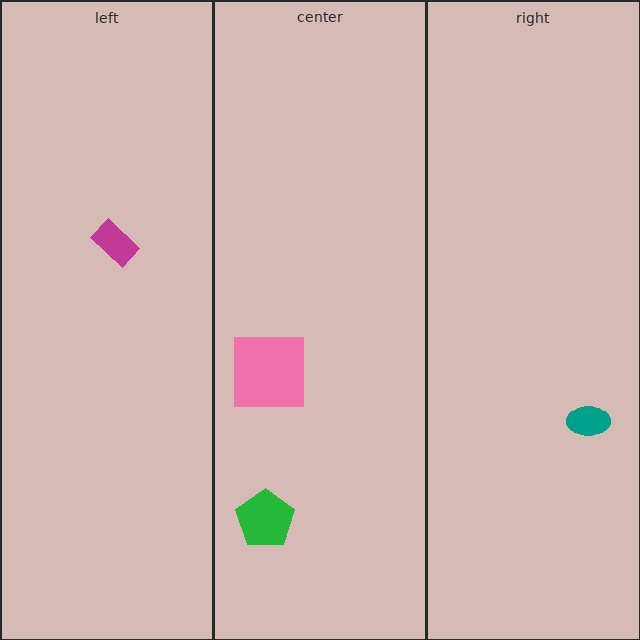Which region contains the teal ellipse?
The right region.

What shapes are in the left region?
The magenta rectangle.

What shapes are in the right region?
The teal ellipse.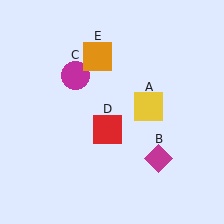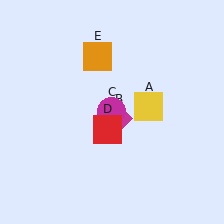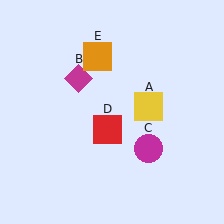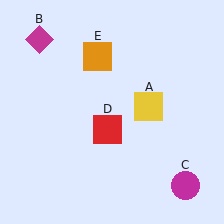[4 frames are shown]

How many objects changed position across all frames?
2 objects changed position: magenta diamond (object B), magenta circle (object C).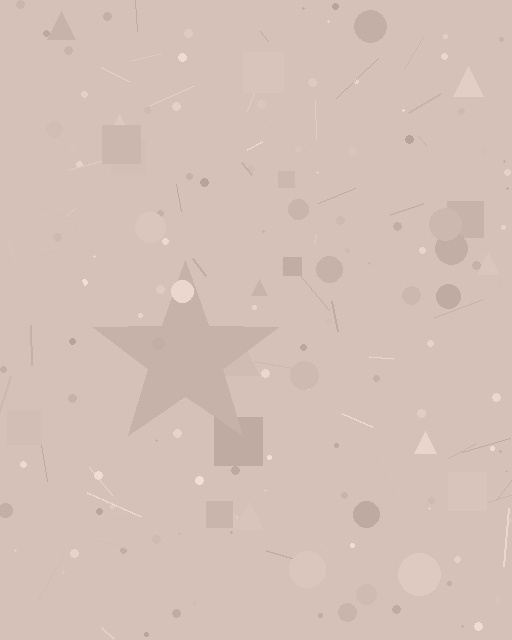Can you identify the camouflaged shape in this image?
The camouflaged shape is a star.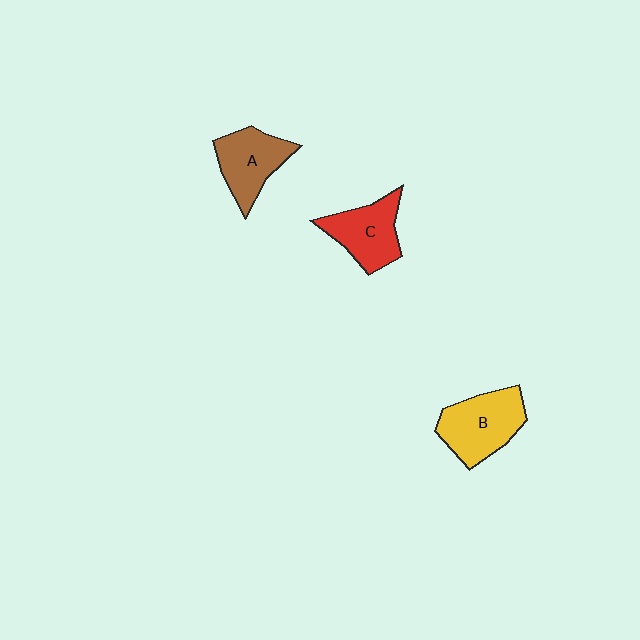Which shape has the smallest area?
Shape A (brown).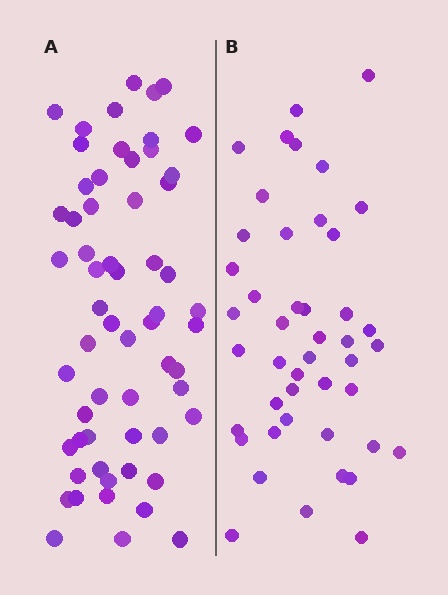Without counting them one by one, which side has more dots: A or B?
Region A (the left region) has more dots.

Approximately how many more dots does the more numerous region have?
Region A has approximately 15 more dots than region B.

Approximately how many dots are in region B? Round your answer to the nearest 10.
About 40 dots. (The exact count is 45, which rounds to 40.)